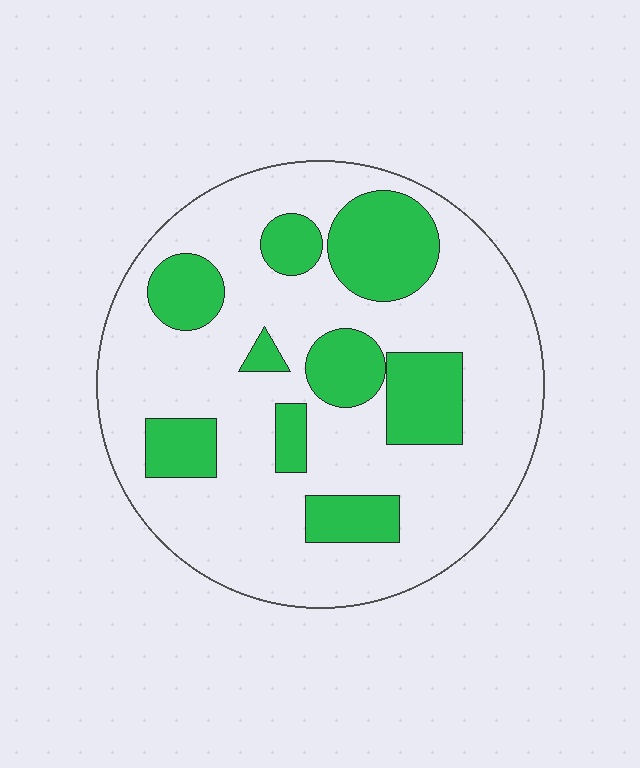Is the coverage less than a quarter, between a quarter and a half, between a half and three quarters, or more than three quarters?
Between a quarter and a half.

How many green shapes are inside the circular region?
9.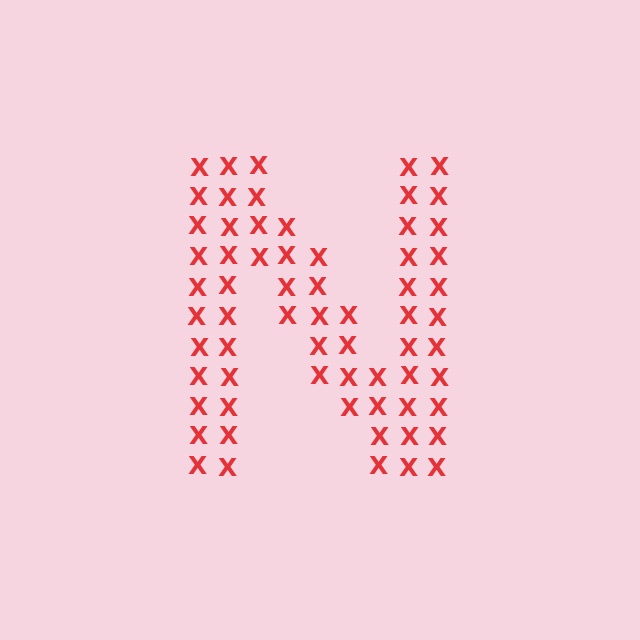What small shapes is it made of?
It is made of small letter X's.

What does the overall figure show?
The overall figure shows the letter N.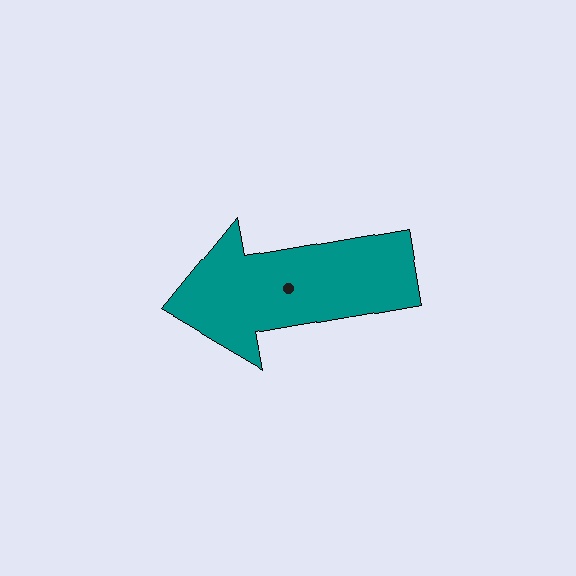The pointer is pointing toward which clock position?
Roughly 9 o'clock.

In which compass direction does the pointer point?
West.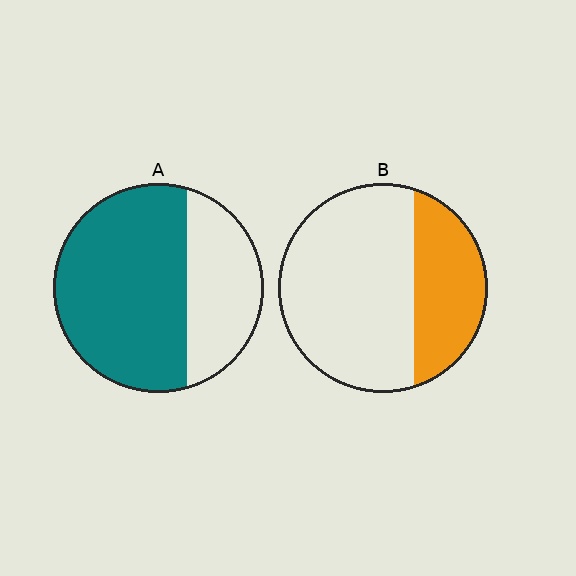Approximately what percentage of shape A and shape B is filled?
A is approximately 65% and B is approximately 30%.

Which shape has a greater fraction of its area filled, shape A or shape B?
Shape A.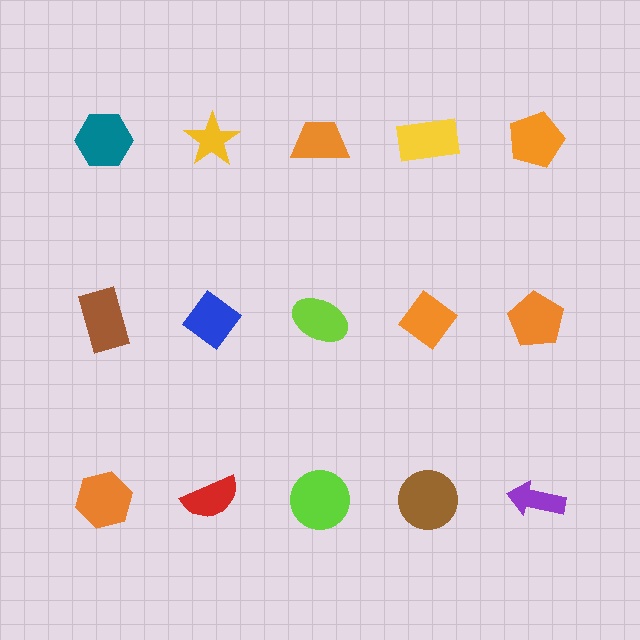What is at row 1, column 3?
An orange trapezoid.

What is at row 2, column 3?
A lime ellipse.